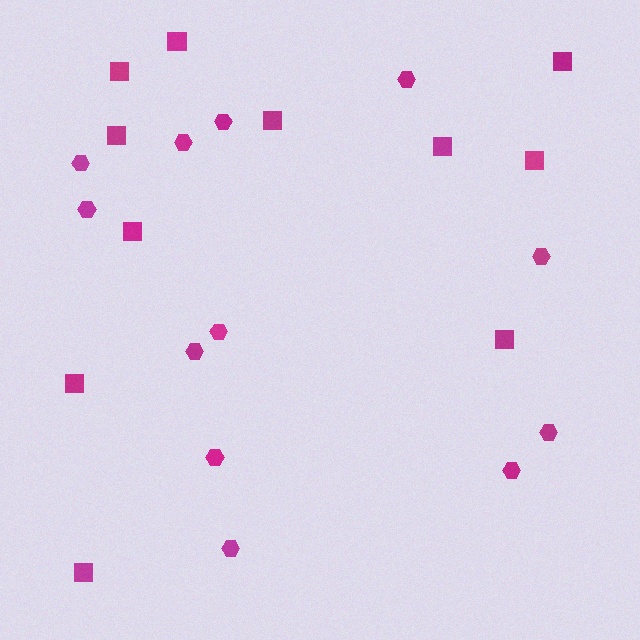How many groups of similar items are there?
There are 2 groups: one group of hexagons (12) and one group of squares (11).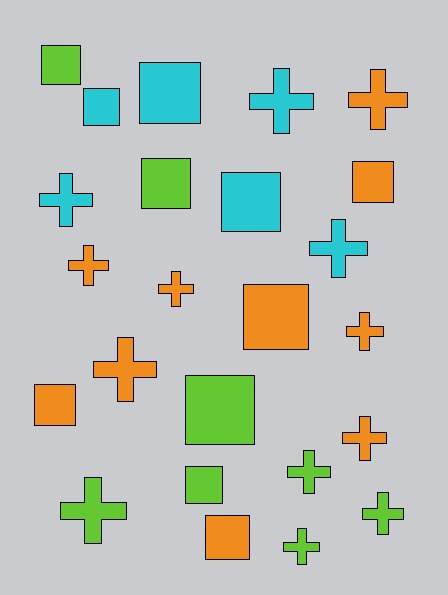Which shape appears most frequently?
Cross, with 13 objects.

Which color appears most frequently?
Orange, with 10 objects.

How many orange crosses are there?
There are 6 orange crosses.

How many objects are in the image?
There are 24 objects.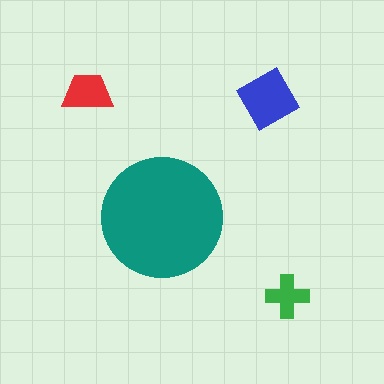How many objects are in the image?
There are 4 objects in the image.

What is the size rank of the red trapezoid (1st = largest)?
3rd.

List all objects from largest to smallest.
The teal circle, the blue diamond, the red trapezoid, the green cross.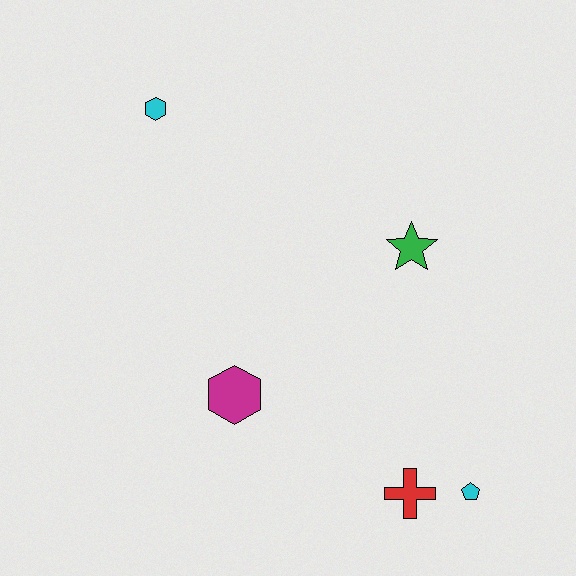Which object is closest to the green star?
The magenta hexagon is closest to the green star.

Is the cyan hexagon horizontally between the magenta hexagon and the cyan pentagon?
No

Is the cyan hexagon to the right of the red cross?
No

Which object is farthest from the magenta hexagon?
The cyan hexagon is farthest from the magenta hexagon.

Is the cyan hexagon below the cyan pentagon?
No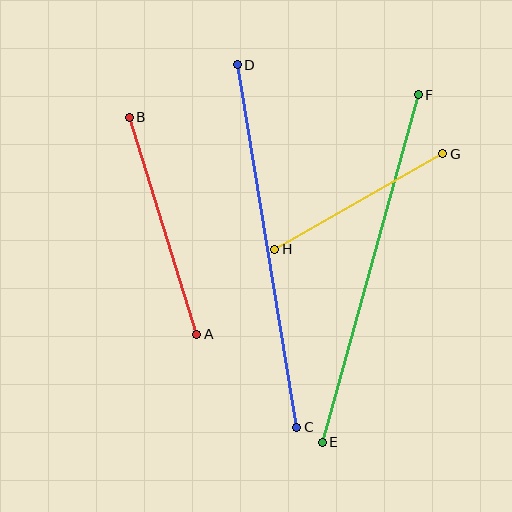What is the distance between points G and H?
The distance is approximately 193 pixels.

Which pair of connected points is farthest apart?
Points C and D are farthest apart.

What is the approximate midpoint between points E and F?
The midpoint is at approximately (370, 268) pixels.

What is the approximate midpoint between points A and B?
The midpoint is at approximately (163, 226) pixels.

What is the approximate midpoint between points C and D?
The midpoint is at approximately (267, 246) pixels.